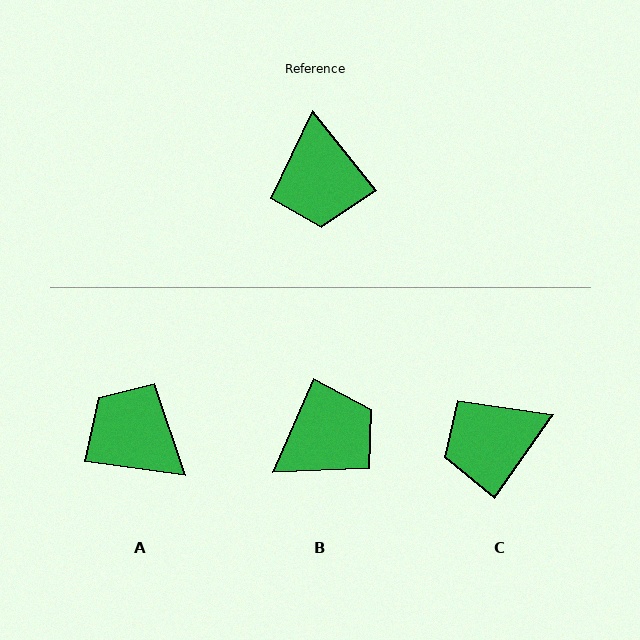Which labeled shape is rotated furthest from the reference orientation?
A, about 136 degrees away.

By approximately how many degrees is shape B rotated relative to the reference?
Approximately 118 degrees counter-clockwise.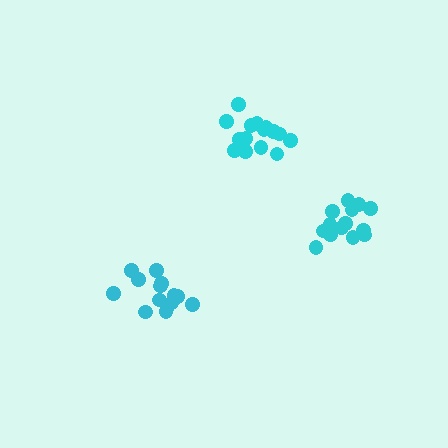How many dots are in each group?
Group 1: 16 dots, Group 2: 14 dots, Group 3: 14 dots (44 total).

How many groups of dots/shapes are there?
There are 3 groups.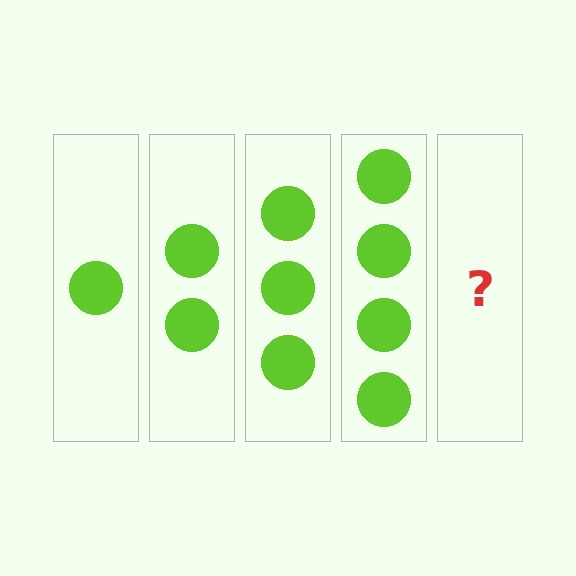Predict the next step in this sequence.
The next step is 5 circles.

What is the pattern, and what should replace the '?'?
The pattern is that each step adds one more circle. The '?' should be 5 circles.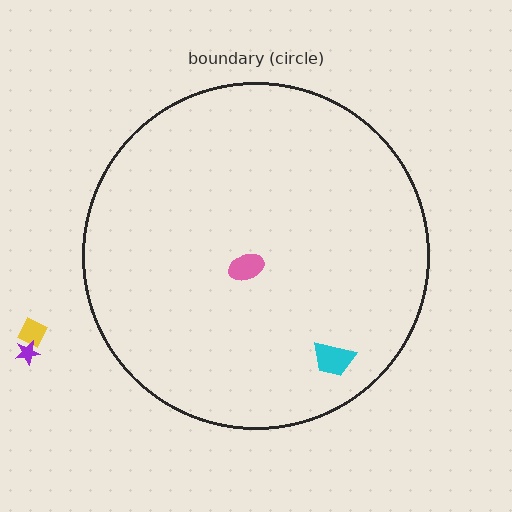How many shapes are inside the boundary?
2 inside, 2 outside.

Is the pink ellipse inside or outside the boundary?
Inside.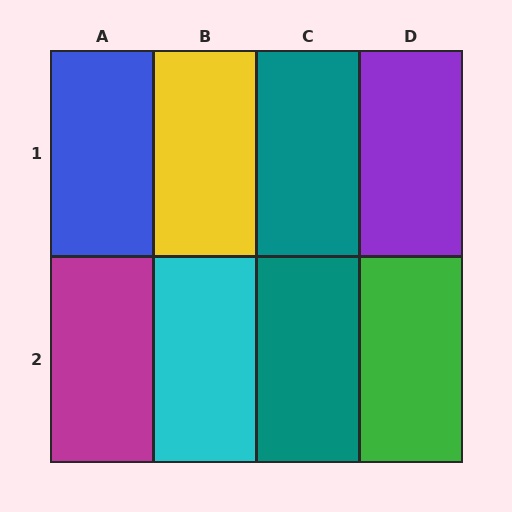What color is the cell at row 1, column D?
Purple.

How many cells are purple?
1 cell is purple.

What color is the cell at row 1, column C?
Teal.